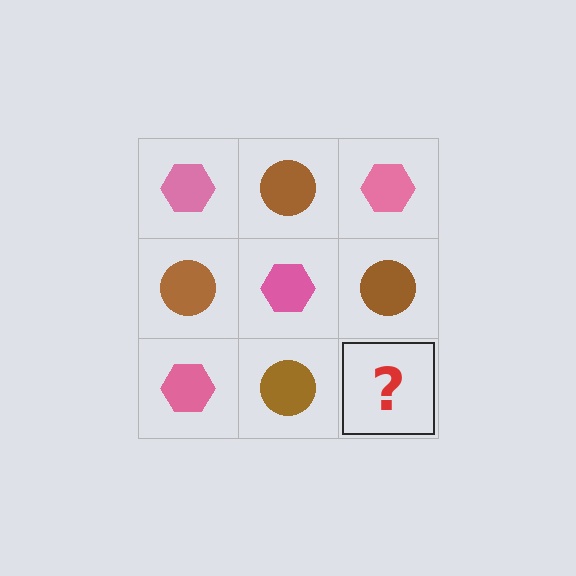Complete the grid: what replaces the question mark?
The question mark should be replaced with a pink hexagon.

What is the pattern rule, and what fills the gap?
The rule is that it alternates pink hexagon and brown circle in a checkerboard pattern. The gap should be filled with a pink hexagon.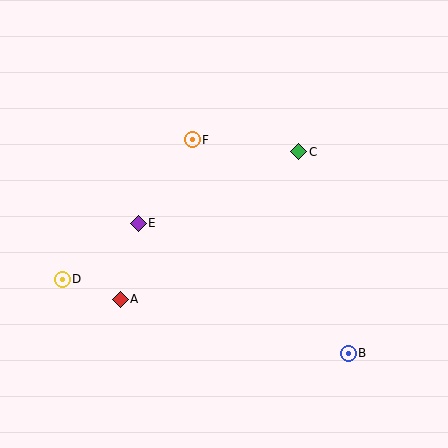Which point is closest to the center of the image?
Point E at (138, 223) is closest to the center.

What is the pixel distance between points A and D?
The distance between A and D is 61 pixels.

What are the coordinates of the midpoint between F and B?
The midpoint between F and B is at (270, 246).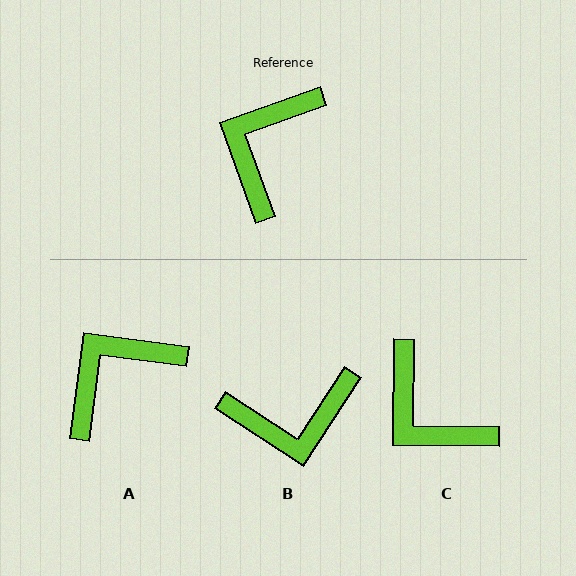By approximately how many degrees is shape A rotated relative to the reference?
Approximately 27 degrees clockwise.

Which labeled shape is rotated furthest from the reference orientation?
B, about 127 degrees away.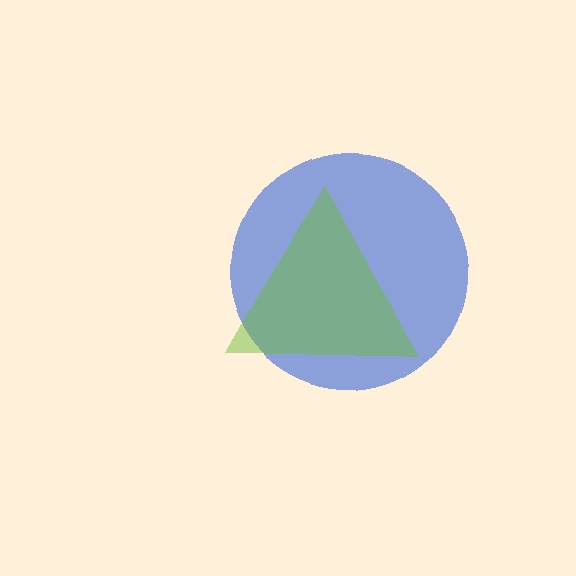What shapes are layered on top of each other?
The layered shapes are: a blue circle, a lime triangle.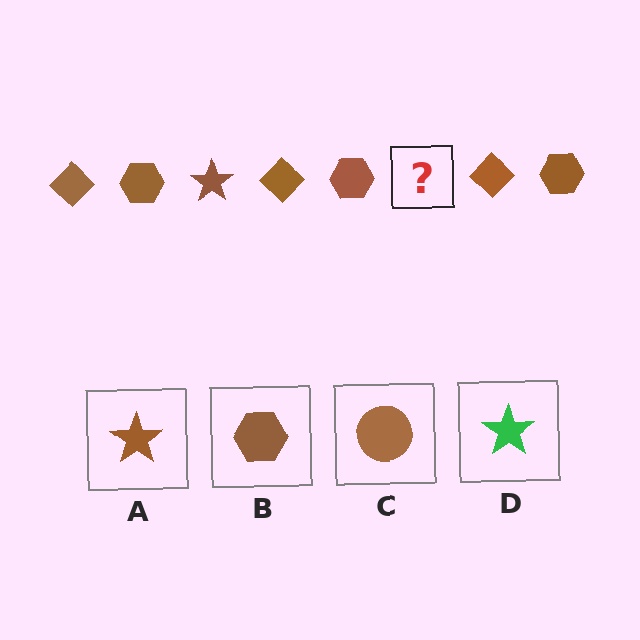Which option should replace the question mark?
Option A.